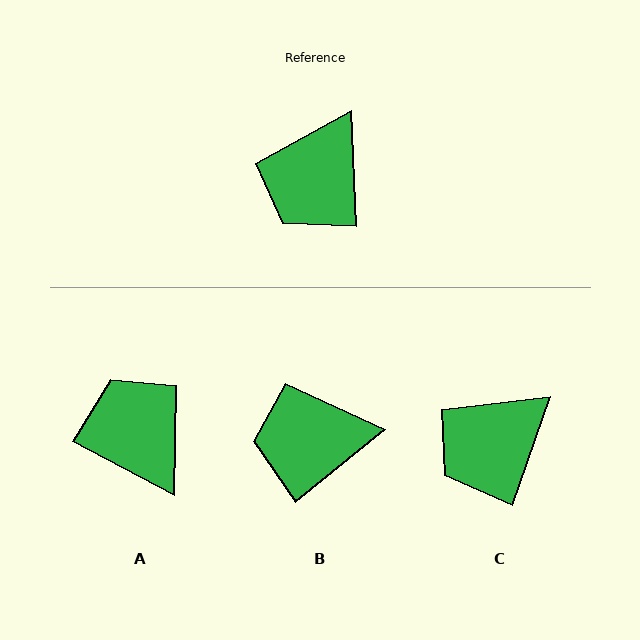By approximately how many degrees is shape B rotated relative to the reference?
Approximately 54 degrees clockwise.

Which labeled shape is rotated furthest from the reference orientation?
A, about 120 degrees away.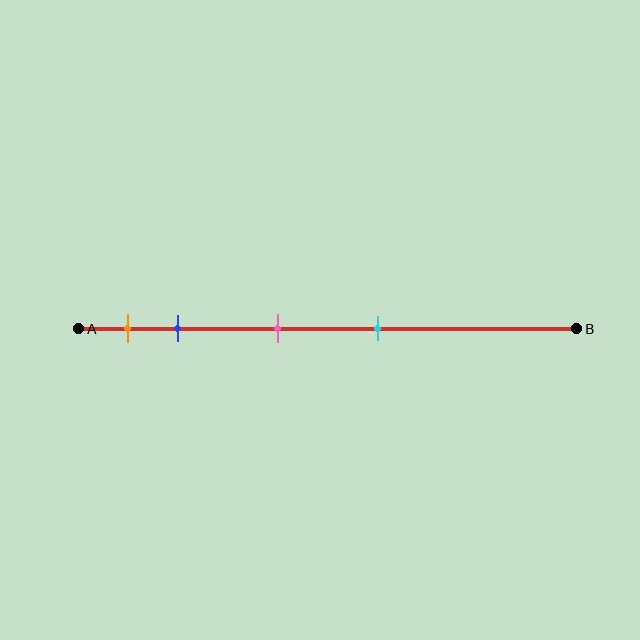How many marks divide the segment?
There are 4 marks dividing the segment.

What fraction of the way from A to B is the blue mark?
The blue mark is approximately 20% (0.2) of the way from A to B.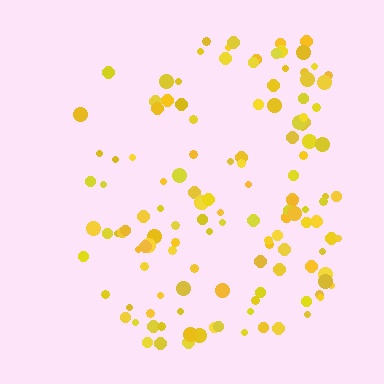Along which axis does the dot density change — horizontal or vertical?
Horizontal.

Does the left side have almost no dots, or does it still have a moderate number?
Still a moderate number, just noticeably fewer than the right.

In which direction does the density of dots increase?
From left to right, with the right side densest.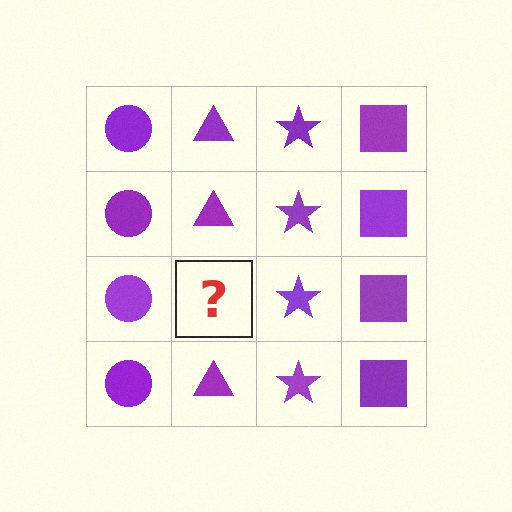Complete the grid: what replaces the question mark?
The question mark should be replaced with a purple triangle.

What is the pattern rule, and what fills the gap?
The rule is that each column has a consistent shape. The gap should be filled with a purple triangle.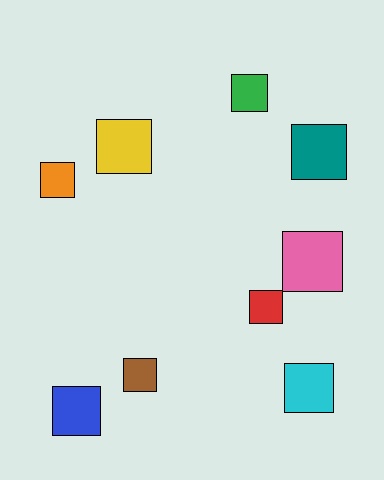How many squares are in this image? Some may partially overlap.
There are 9 squares.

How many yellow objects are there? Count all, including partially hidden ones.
There is 1 yellow object.